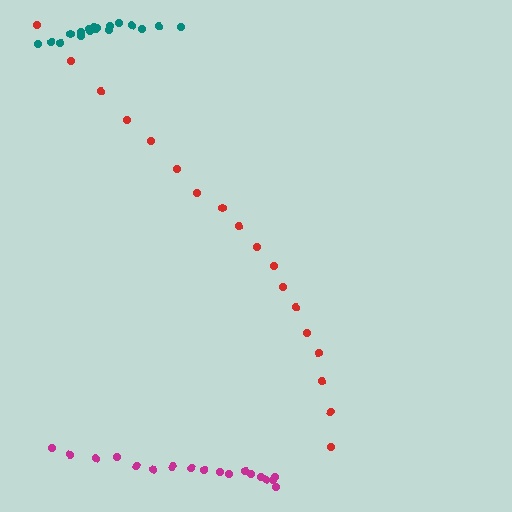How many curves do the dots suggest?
There are 3 distinct paths.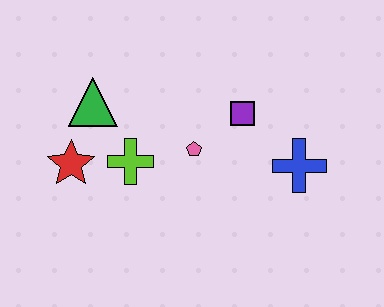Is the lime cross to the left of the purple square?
Yes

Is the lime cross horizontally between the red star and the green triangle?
No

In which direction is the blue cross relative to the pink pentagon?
The blue cross is to the right of the pink pentagon.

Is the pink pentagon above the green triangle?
No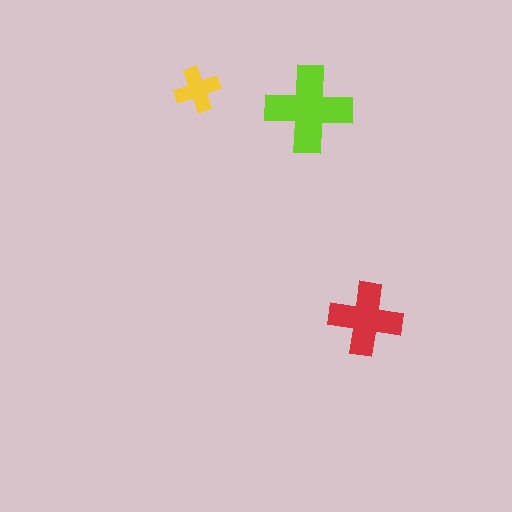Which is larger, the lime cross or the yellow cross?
The lime one.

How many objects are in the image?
There are 3 objects in the image.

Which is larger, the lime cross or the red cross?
The lime one.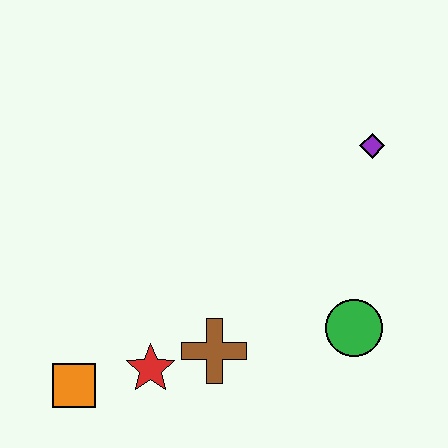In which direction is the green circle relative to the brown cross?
The green circle is to the right of the brown cross.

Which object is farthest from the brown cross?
The purple diamond is farthest from the brown cross.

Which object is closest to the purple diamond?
The green circle is closest to the purple diamond.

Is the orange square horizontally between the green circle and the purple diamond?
No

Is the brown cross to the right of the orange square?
Yes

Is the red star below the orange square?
No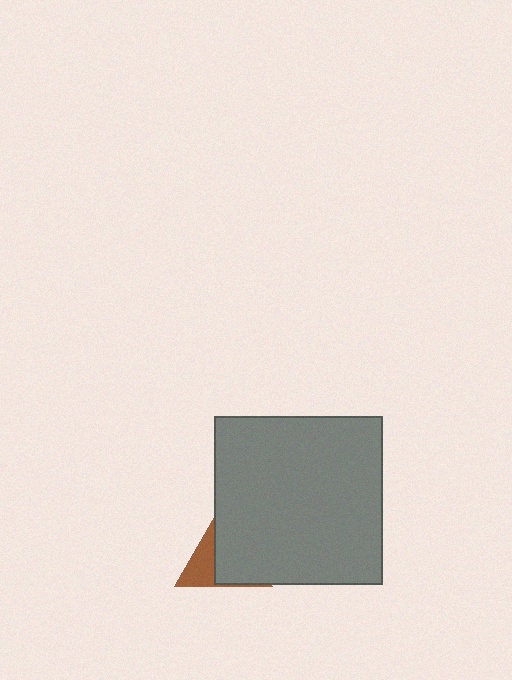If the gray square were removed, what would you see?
You would see the complete brown triangle.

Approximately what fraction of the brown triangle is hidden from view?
Roughly 65% of the brown triangle is hidden behind the gray square.